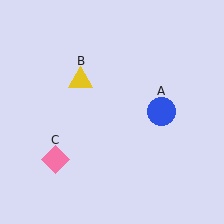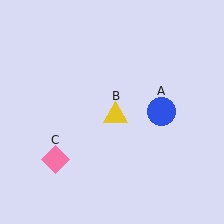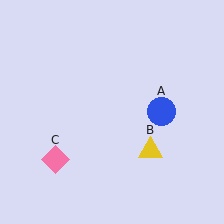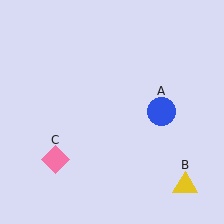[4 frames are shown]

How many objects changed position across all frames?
1 object changed position: yellow triangle (object B).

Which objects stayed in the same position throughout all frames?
Blue circle (object A) and pink diamond (object C) remained stationary.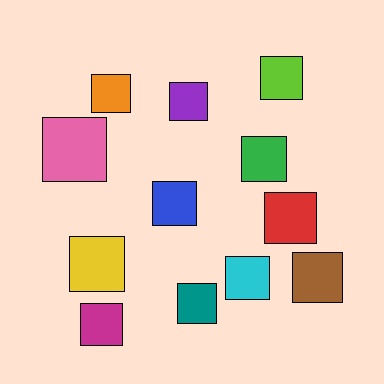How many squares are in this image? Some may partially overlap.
There are 12 squares.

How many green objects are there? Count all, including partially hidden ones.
There is 1 green object.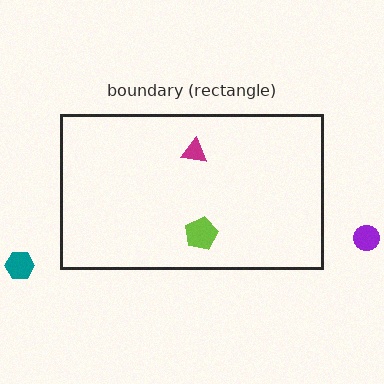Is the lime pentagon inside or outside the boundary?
Inside.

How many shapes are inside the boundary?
2 inside, 2 outside.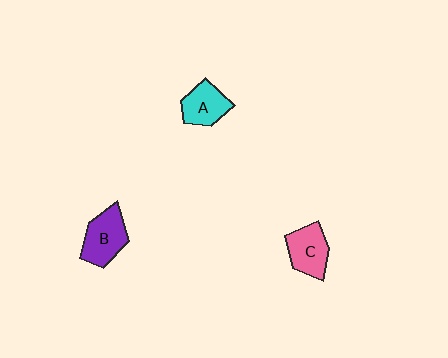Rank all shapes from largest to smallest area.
From largest to smallest: B (purple), C (pink), A (cyan).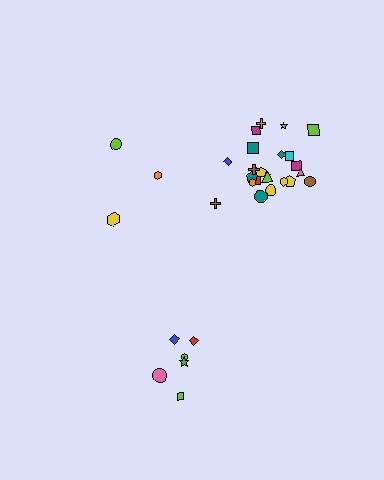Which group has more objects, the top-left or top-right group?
The top-right group.